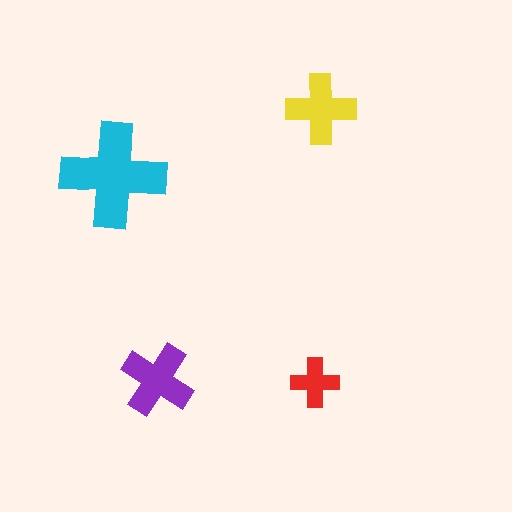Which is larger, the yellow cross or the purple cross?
The purple one.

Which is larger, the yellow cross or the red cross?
The yellow one.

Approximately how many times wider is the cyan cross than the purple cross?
About 1.5 times wider.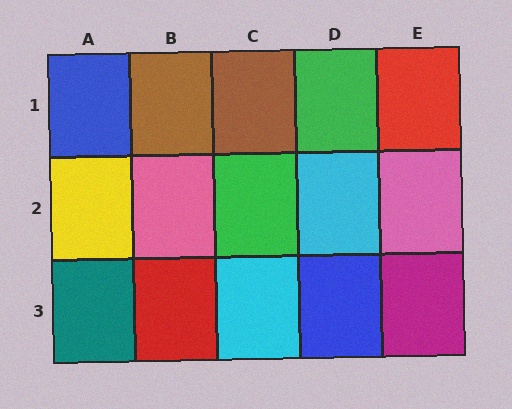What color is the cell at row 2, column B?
Pink.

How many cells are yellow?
1 cell is yellow.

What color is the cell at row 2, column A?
Yellow.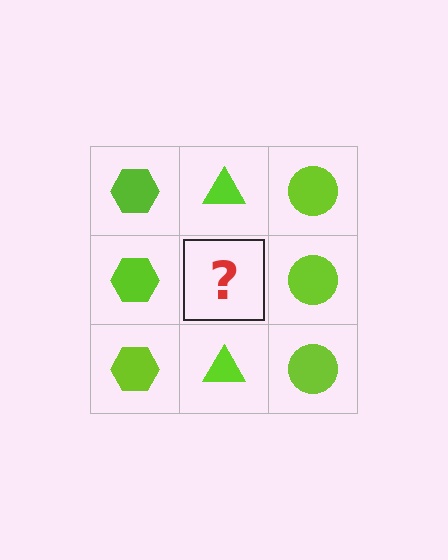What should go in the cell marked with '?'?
The missing cell should contain a lime triangle.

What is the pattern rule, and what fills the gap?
The rule is that each column has a consistent shape. The gap should be filled with a lime triangle.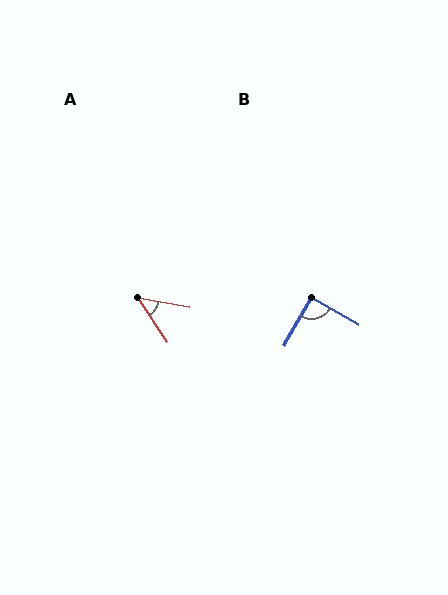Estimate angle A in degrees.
Approximately 46 degrees.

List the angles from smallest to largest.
A (46°), B (91°).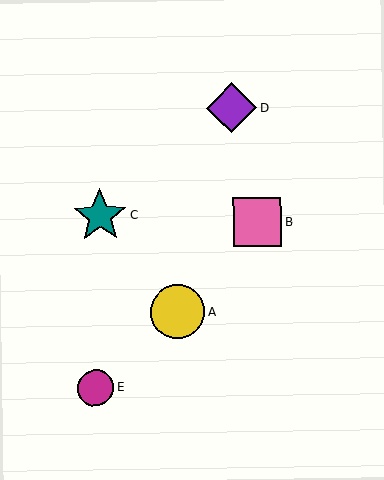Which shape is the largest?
The yellow circle (labeled A) is the largest.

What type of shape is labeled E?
Shape E is a magenta circle.